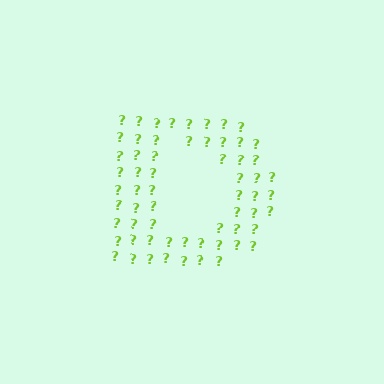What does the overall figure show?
The overall figure shows the letter D.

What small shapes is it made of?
It is made of small question marks.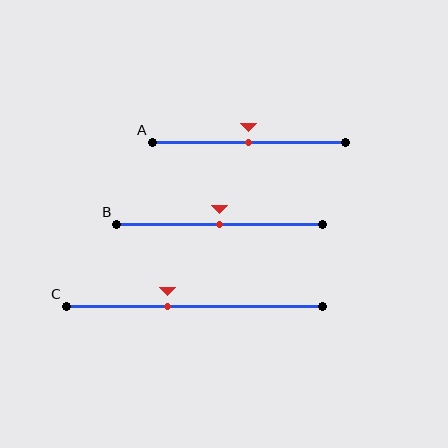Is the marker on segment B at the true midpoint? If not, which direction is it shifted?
Yes, the marker on segment B is at the true midpoint.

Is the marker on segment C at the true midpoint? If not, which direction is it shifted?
No, the marker on segment C is shifted to the left by about 10% of the segment length.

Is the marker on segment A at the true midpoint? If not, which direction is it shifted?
Yes, the marker on segment A is at the true midpoint.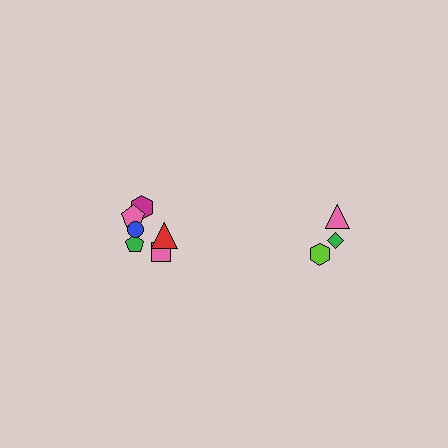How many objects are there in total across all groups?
There are 9 objects.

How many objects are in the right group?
There are 3 objects.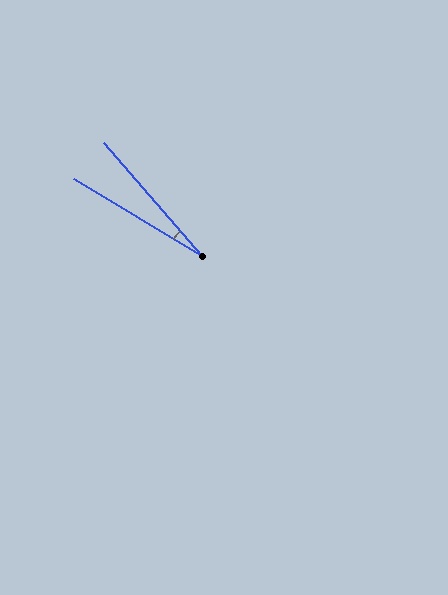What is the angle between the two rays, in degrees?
Approximately 18 degrees.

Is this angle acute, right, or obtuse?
It is acute.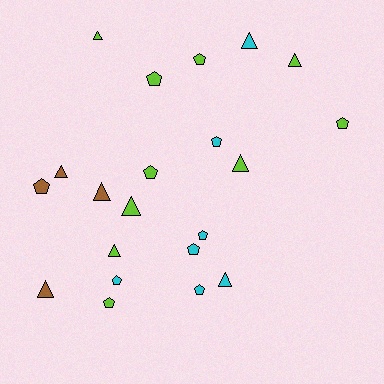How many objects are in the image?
There are 21 objects.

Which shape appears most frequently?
Pentagon, with 11 objects.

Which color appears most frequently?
Lime, with 10 objects.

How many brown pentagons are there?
There is 1 brown pentagon.